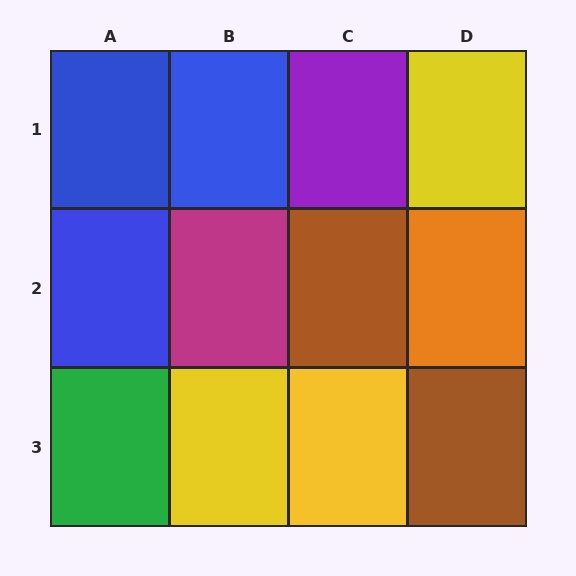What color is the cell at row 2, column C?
Brown.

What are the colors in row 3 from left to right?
Green, yellow, yellow, brown.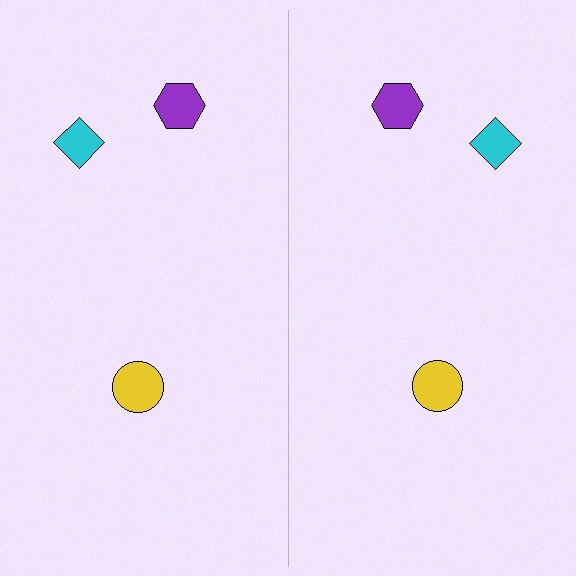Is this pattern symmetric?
Yes, this pattern has bilateral (reflection) symmetry.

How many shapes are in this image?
There are 6 shapes in this image.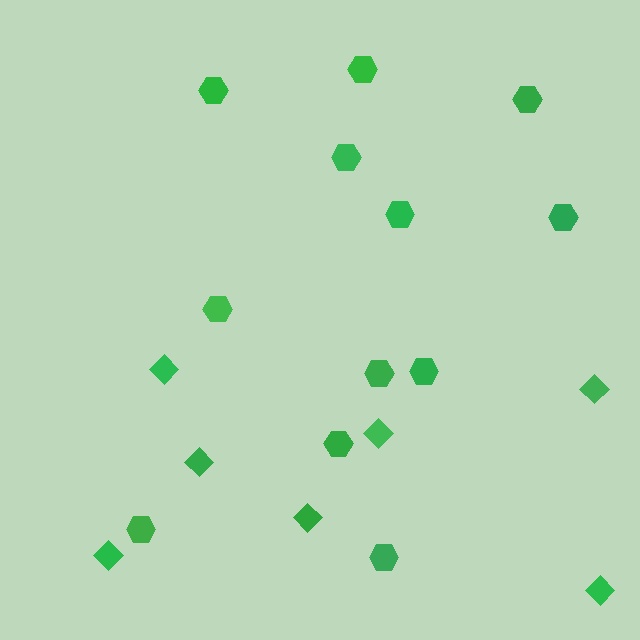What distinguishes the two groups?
There are 2 groups: one group of diamonds (7) and one group of hexagons (12).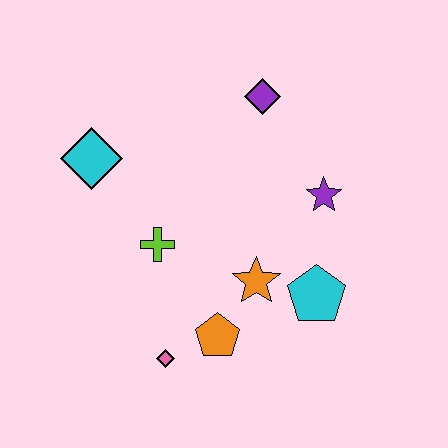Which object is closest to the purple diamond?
The purple star is closest to the purple diamond.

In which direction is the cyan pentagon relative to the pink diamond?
The cyan pentagon is to the right of the pink diamond.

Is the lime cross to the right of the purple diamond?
No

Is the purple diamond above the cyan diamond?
Yes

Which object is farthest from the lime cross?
The purple diamond is farthest from the lime cross.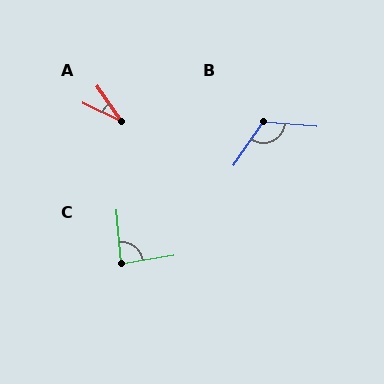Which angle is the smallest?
A, at approximately 31 degrees.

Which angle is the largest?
B, at approximately 121 degrees.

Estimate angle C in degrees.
Approximately 86 degrees.